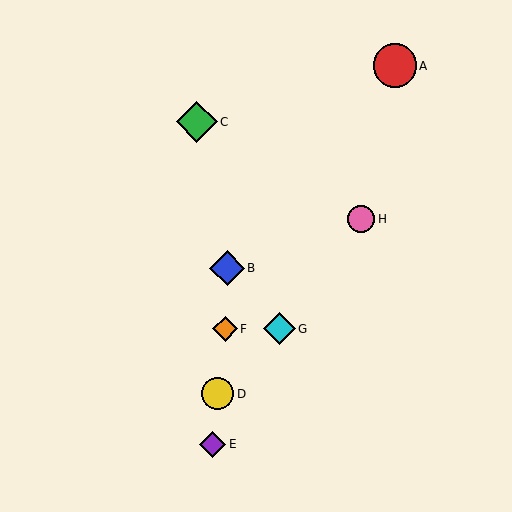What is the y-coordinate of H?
Object H is at y≈219.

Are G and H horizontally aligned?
No, G is at y≈329 and H is at y≈219.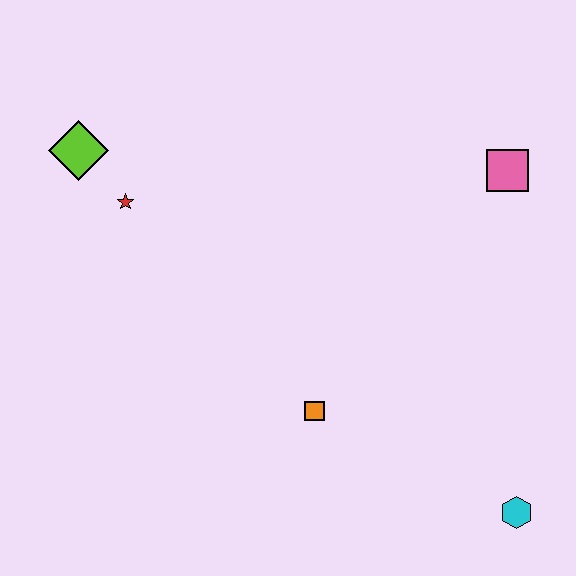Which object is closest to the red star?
The lime diamond is closest to the red star.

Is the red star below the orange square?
No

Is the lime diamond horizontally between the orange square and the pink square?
No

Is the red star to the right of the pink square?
No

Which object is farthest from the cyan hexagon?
The lime diamond is farthest from the cyan hexagon.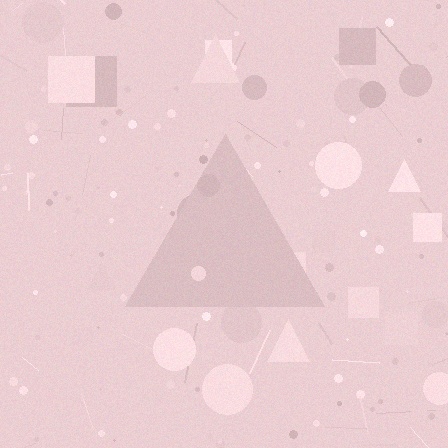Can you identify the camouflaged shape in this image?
The camouflaged shape is a triangle.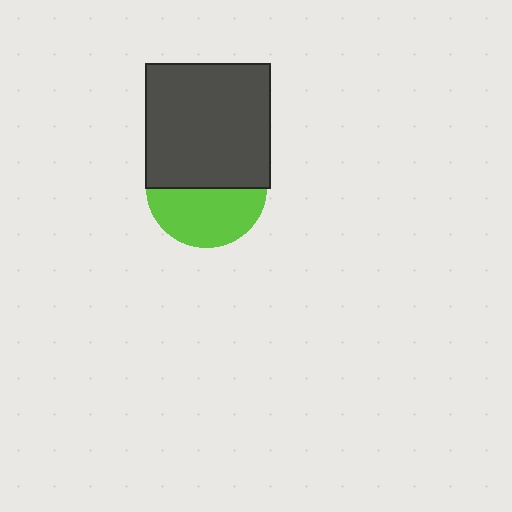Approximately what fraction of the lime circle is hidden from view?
Roughly 52% of the lime circle is hidden behind the dark gray square.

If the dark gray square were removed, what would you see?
You would see the complete lime circle.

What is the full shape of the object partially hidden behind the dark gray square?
The partially hidden object is a lime circle.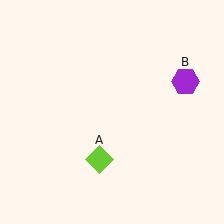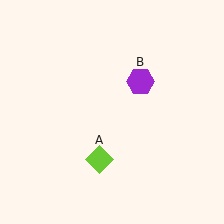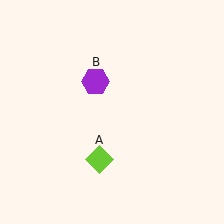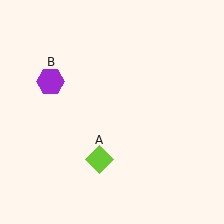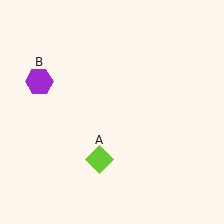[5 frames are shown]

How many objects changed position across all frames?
1 object changed position: purple hexagon (object B).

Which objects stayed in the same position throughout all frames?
Lime diamond (object A) remained stationary.